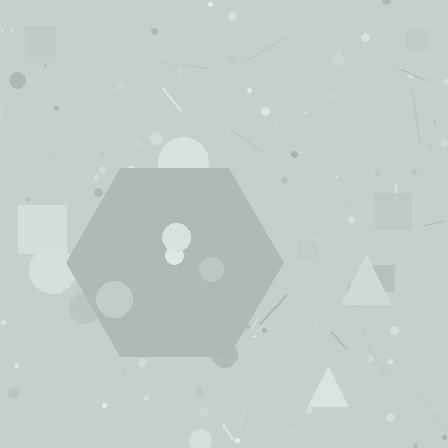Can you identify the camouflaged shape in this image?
The camouflaged shape is a hexagon.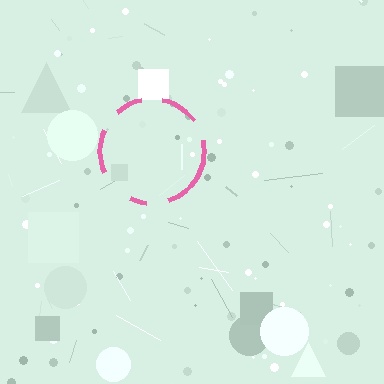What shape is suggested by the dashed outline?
The dashed outline suggests a circle.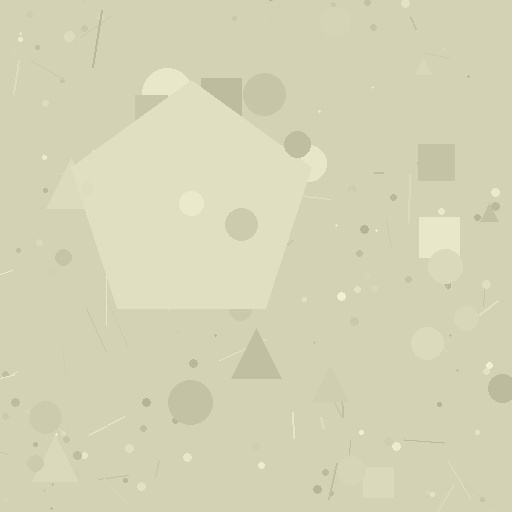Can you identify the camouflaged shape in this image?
The camouflaged shape is a pentagon.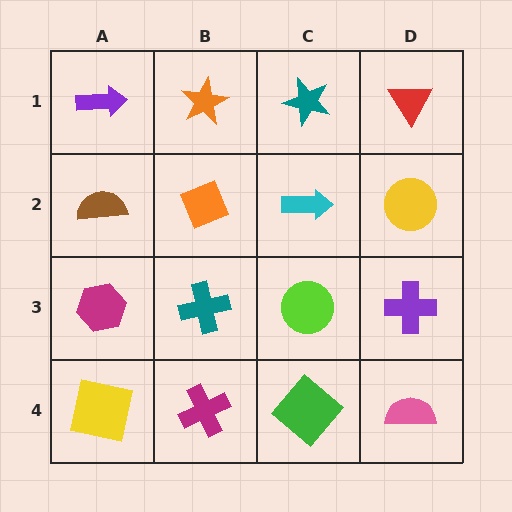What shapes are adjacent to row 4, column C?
A lime circle (row 3, column C), a magenta cross (row 4, column B), a pink semicircle (row 4, column D).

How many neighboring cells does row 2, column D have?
3.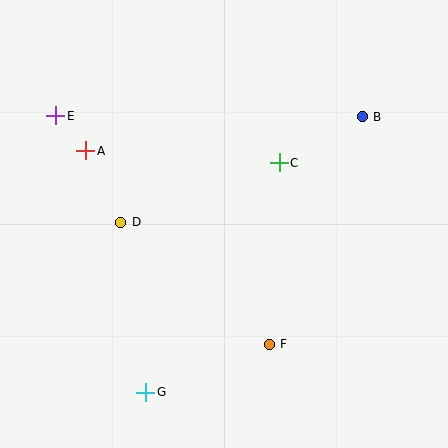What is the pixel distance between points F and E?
The distance between F and E is 313 pixels.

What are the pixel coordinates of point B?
Point B is at (362, 117).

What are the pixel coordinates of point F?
Point F is at (269, 344).